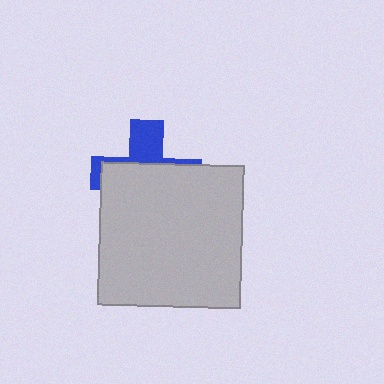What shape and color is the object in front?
The object in front is a light gray square.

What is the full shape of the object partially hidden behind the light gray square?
The partially hidden object is a blue cross.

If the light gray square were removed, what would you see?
You would see the complete blue cross.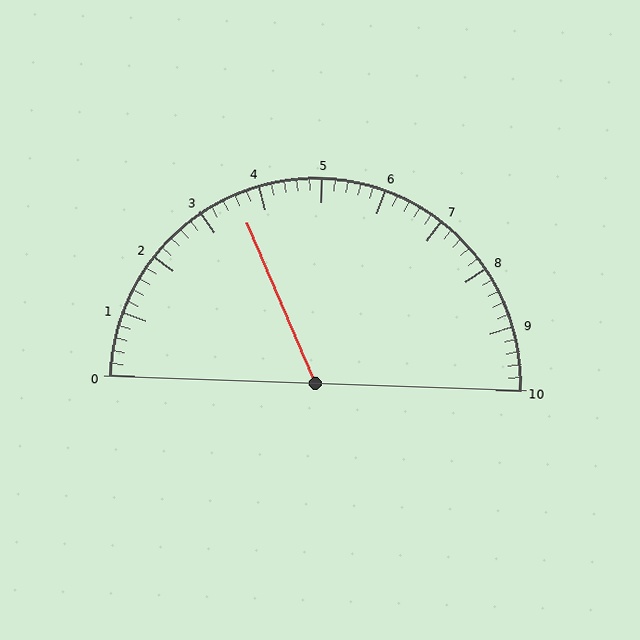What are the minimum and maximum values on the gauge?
The gauge ranges from 0 to 10.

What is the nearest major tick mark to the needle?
The nearest major tick mark is 4.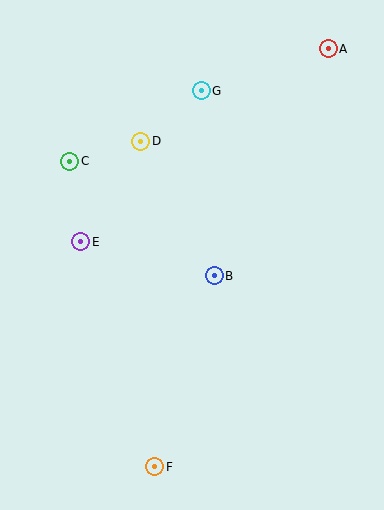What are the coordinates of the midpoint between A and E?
The midpoint between A and E is at (205, 145).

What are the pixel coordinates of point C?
Point C is at (70, 161).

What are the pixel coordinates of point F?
Point F is at (154, 467).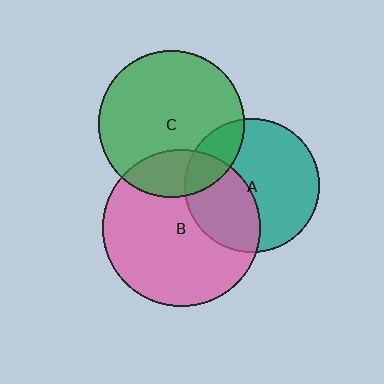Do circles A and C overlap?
Yes.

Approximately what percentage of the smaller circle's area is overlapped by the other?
Approximately 20%.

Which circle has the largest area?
Circle B (pink).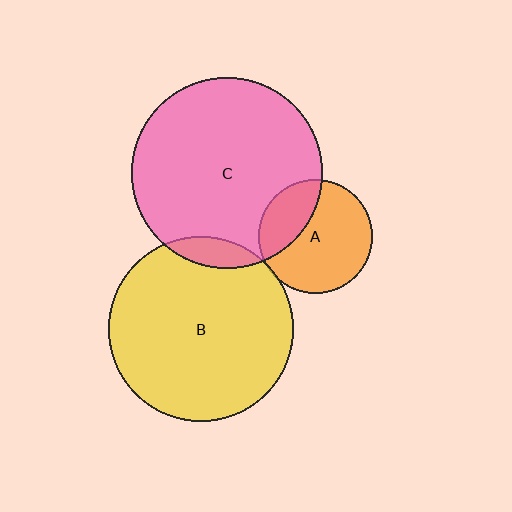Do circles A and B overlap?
Yes.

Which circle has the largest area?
Circle C (pink).